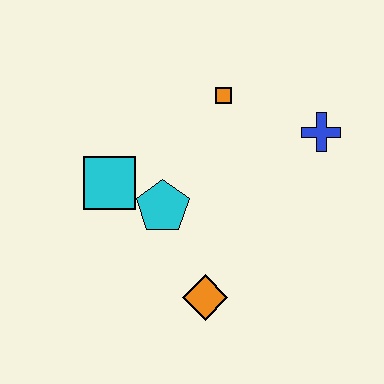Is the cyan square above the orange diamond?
Yes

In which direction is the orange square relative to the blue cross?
The orange square is to the left of the blue cross.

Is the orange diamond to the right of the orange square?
No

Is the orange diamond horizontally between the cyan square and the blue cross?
Yes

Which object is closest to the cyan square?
The cyan pentagon is closest to the cyan square.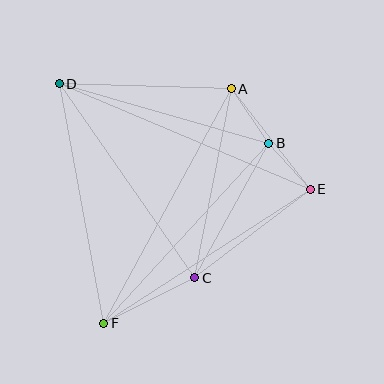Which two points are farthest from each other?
Points D and E are farthest from each other.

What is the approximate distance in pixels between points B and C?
The distance between B and C is approximately 154 pixels.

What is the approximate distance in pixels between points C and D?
The distance between C and D is approximately 237 pixels.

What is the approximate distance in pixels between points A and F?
The distance between A and F is approximately 267 pixels.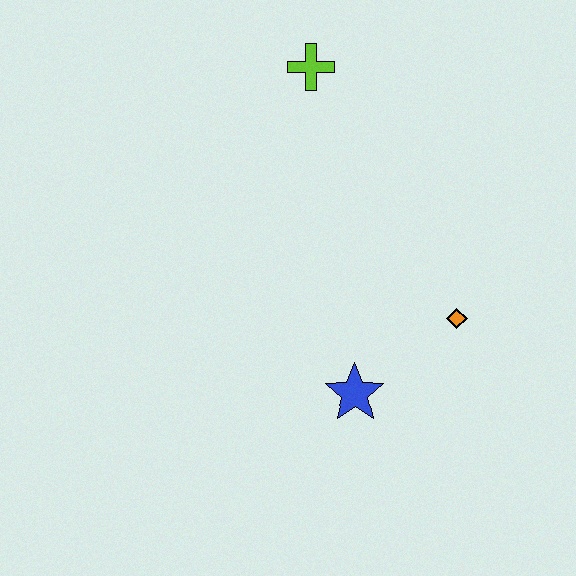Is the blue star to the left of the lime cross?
No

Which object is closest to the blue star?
The orange diamond is closest to the blue star.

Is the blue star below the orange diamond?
Yes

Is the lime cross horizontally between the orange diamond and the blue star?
No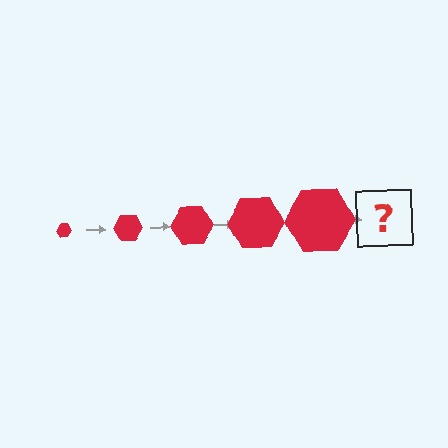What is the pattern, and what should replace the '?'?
The pattern is that the hexagon gets progressively larger each step. The '?' should be a red hexagon, larger than the previous one.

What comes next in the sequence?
The next element should be a red hexagon, larger than the previous one.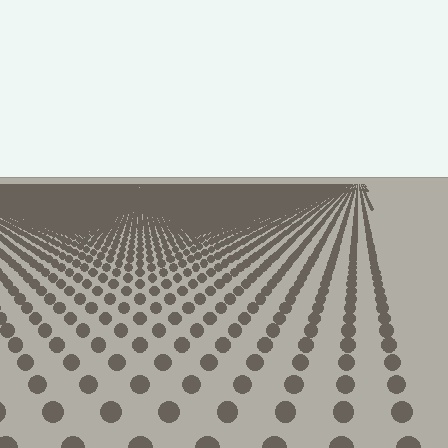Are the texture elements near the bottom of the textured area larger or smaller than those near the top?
Larger. Near the bottom, elements are closer to the viewer and appear at a bigger on-screen size.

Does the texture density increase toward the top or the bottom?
Density increases toward the top.